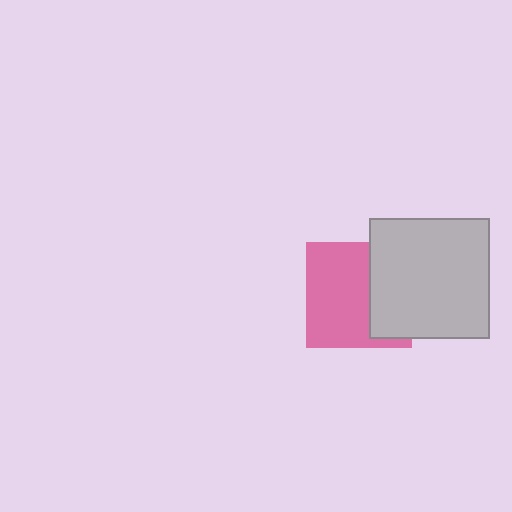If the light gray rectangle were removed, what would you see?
You would see the complete pink square.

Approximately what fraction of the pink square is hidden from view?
Roughly 37% of the pink square is hidden behind the light gray rectangle.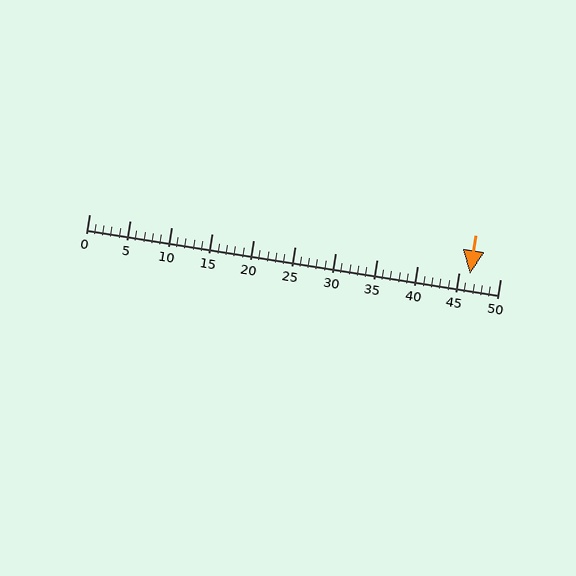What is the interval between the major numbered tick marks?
The major tick marks are spaced 5 units apart.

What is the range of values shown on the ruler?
The ruler shows values from 0 to 50.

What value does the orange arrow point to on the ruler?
The orange arrow points to approximately 46.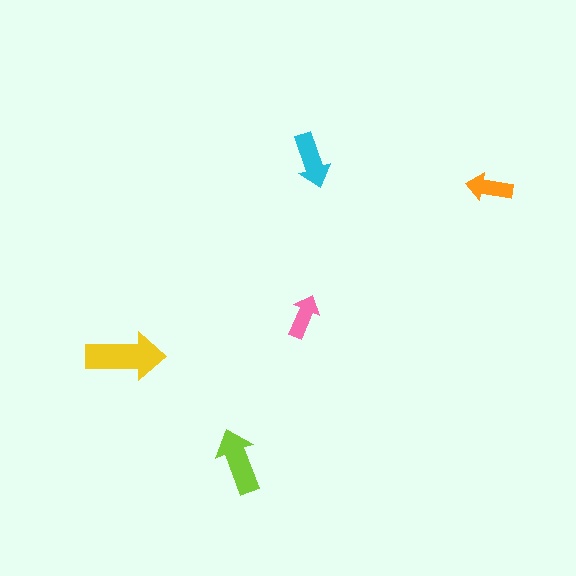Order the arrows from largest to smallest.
the yellow one, the lime one, the cyan one, the orange one, the pink one.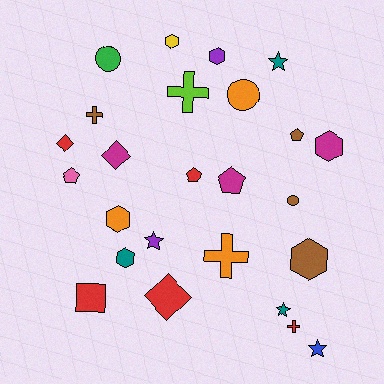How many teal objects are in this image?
There are 3 teal objects.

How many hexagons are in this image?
There are 6 hexagons.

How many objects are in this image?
There are 25 objects.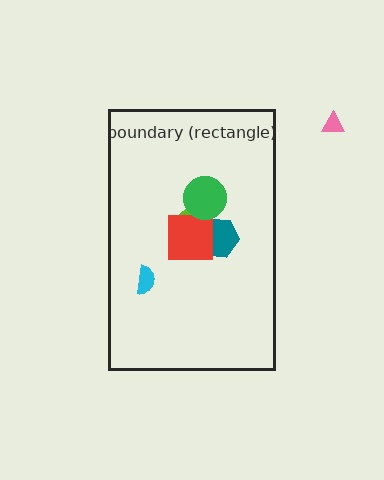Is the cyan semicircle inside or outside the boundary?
Inside.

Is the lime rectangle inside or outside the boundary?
Inside.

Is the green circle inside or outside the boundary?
Inside.